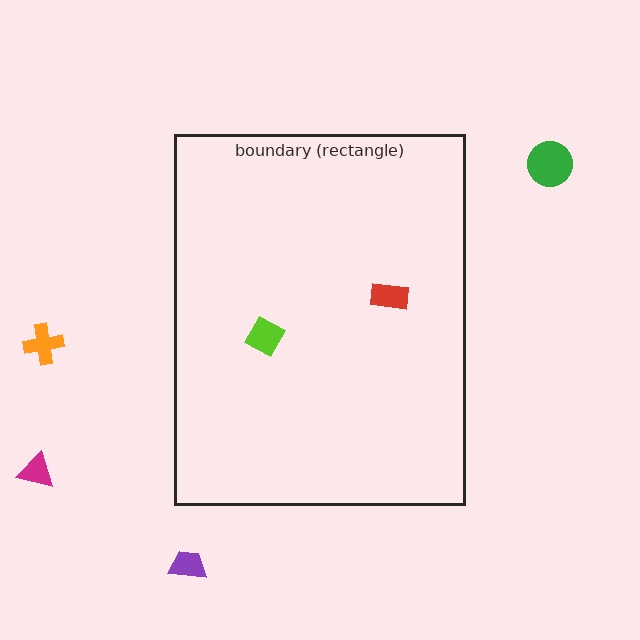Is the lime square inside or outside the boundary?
Inside.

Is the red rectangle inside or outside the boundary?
Inside.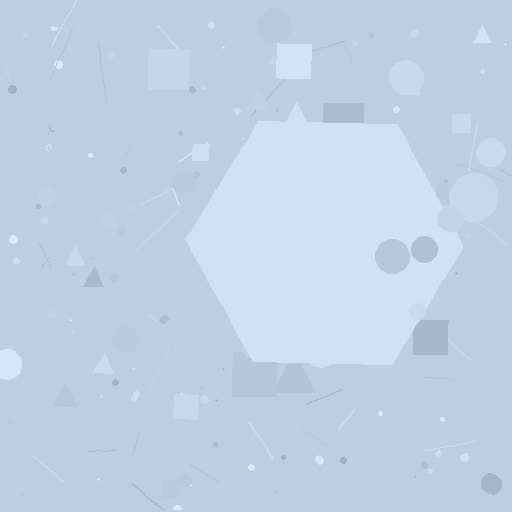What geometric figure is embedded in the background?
A hexagon is embedded in the background.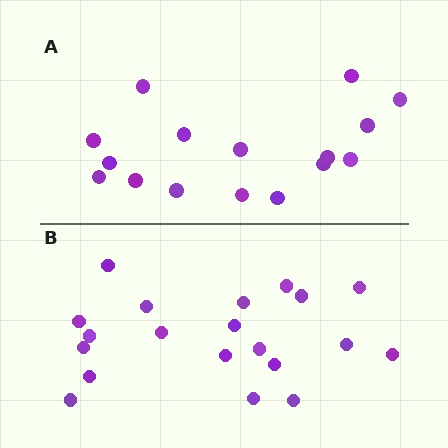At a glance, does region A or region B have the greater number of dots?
Region B (the bottom region) has more dots.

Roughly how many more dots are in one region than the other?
Region B has about 4 more dots than region A.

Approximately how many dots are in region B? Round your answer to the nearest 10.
About 20 dots.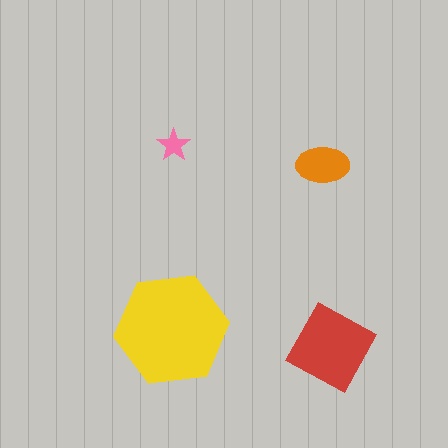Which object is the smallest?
The pink star.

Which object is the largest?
The yellow hexagon.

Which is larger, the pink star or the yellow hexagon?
The yellow hexagon.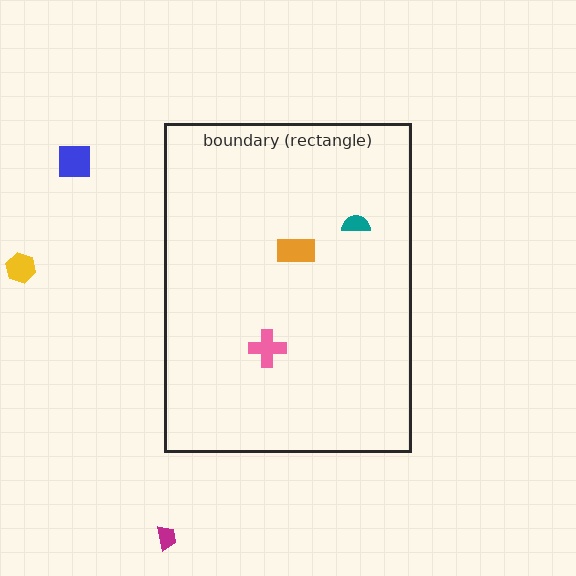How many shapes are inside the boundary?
3 inside, 3 outside.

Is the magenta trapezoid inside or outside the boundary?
Outside.